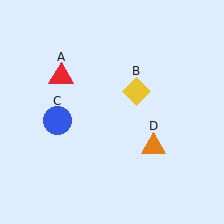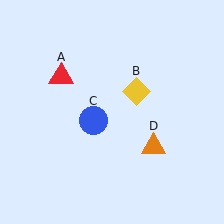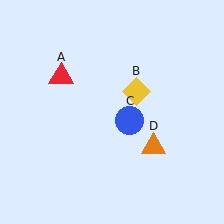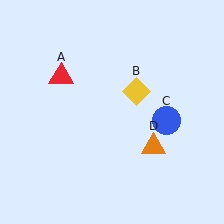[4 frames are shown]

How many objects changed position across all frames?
1 object changed position: blue circle (object C).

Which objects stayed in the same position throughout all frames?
Red triangle (object A) and yellow diamond (object B) and orange triangle (object D) remained stationary.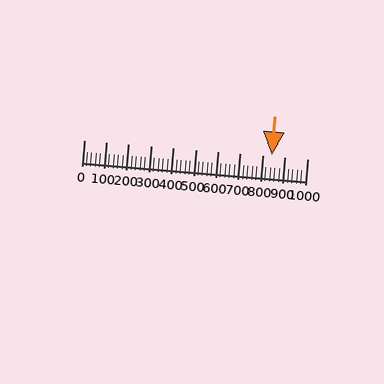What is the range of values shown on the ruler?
The ruler shows values from 0 to 1000.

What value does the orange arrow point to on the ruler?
The orange arrow points to approximately 841.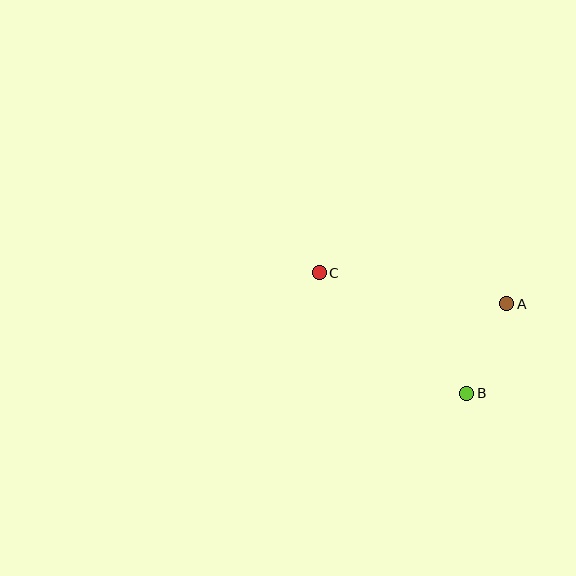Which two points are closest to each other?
Points A and B are closest to each other.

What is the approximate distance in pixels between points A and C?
The distance between A and C is approximately 190 pixels.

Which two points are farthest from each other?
Points B and C are farthest from each other.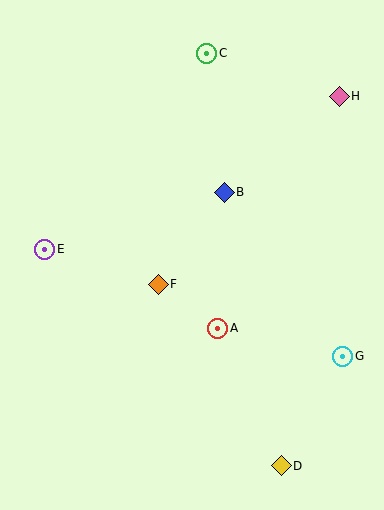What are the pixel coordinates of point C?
Point C is at (207, 53).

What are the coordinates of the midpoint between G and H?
The midpoint between G and H is at (341, 226).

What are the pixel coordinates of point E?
Point E is at (45, 249).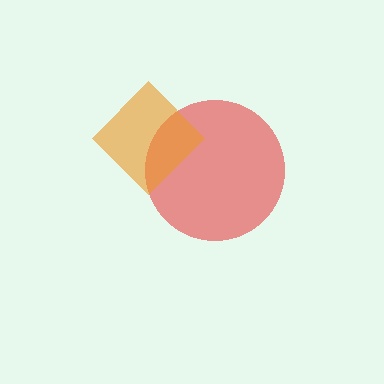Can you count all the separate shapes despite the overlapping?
Yes, there are 2 separate shapes.